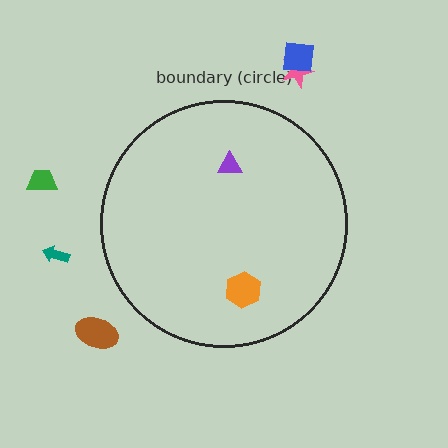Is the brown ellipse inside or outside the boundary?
Outside.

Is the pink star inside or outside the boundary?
Outside.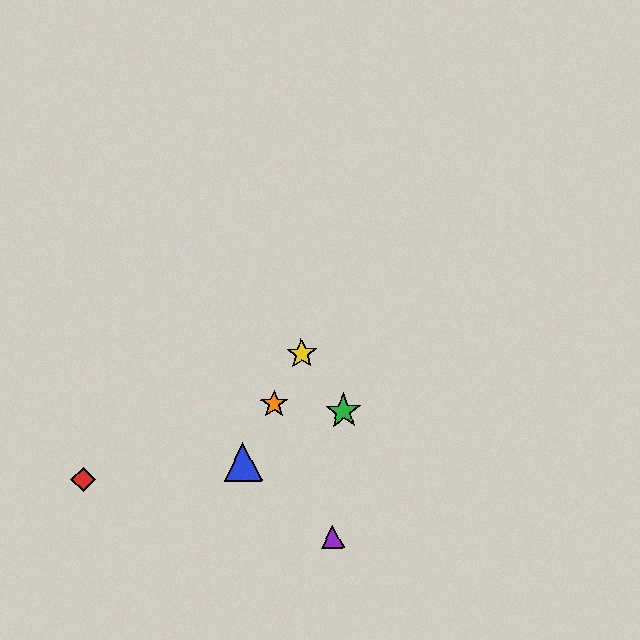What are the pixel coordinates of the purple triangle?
The purple triangle is at (333, 537).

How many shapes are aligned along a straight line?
3 shapes (the blue triangle, the yellow star, the orange star) are aligned along a straight line.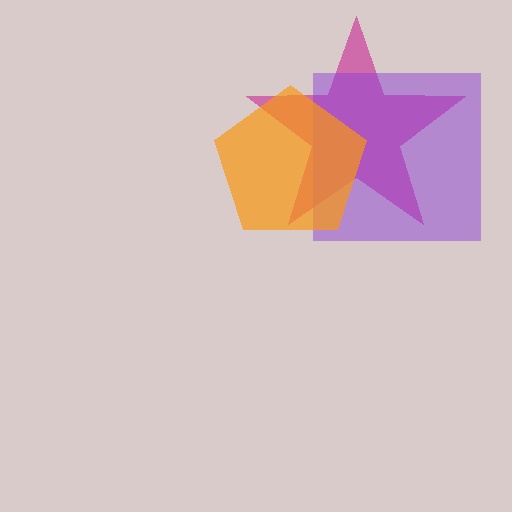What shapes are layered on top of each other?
The layered shapes are: a magenta star, a purple square, an orange pentagon.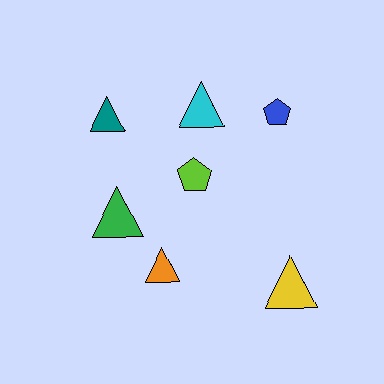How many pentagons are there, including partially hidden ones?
There are 2 pentagons.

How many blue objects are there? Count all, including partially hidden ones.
There is 1 blue object.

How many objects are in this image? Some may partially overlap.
There are 7 objects.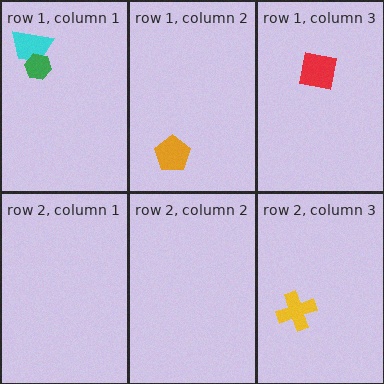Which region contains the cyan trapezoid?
The row 1, column 1 region.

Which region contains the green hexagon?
The row 1, column 1 region.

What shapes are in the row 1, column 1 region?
The cyan trapezoid, the green hexagon.